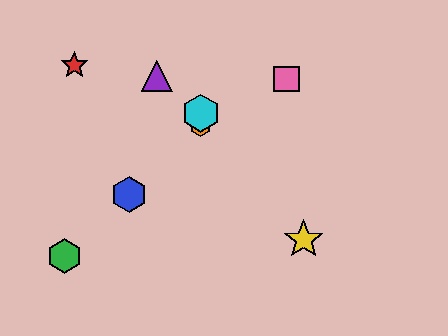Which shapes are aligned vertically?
The orange hexagon, the cyan hexagon are aligned vertically.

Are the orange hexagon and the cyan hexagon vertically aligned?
Yes, both are at x≈201.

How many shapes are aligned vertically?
2 shapes (the orange hexagon, the cyan hexagon) are aligned vertically.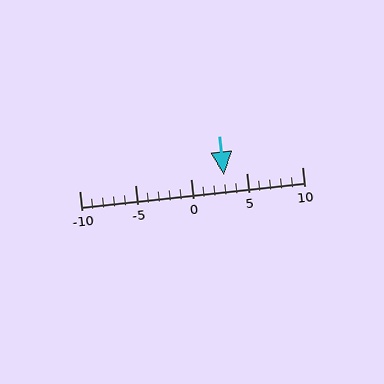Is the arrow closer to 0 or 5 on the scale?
The arrow is closer to 5.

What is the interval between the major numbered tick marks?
The major tick marks are spaced 5 units apart.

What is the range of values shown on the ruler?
The ruler shows values from -10 to 10.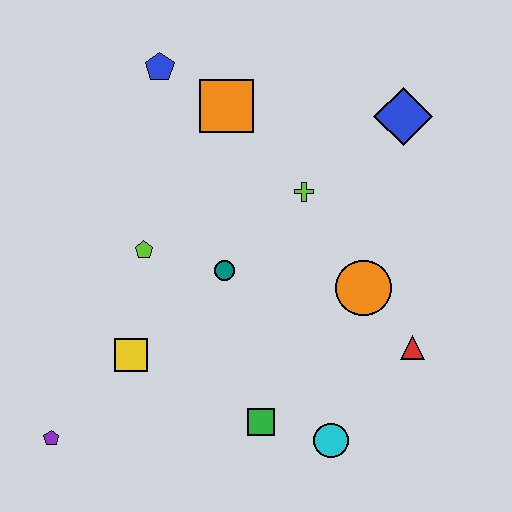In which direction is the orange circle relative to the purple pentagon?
The orange circle is to the right of the purple pentagon.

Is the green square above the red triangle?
No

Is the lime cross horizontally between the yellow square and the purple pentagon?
No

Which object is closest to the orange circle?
The red triangle is closest to the orange circle.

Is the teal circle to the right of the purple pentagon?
Yes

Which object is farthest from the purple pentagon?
The blue diamond is farthest from the purple pentagon.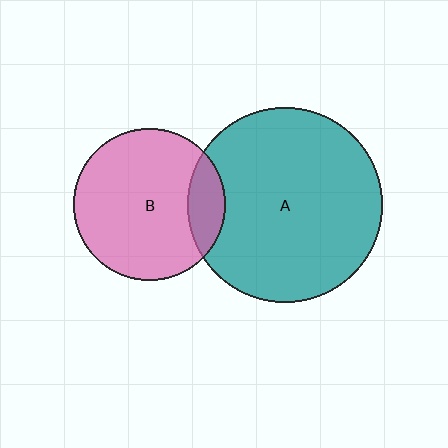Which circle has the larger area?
Circle A (teal).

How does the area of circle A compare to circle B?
Approximately 1.7 times.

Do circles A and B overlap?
Yes.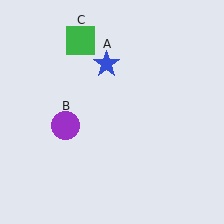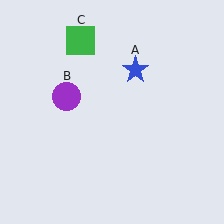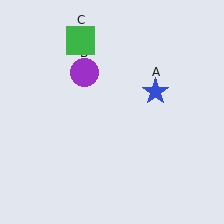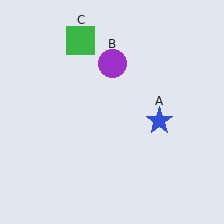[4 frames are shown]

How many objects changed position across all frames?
2 objects changed position: blue star (object A), purple circle (object B).